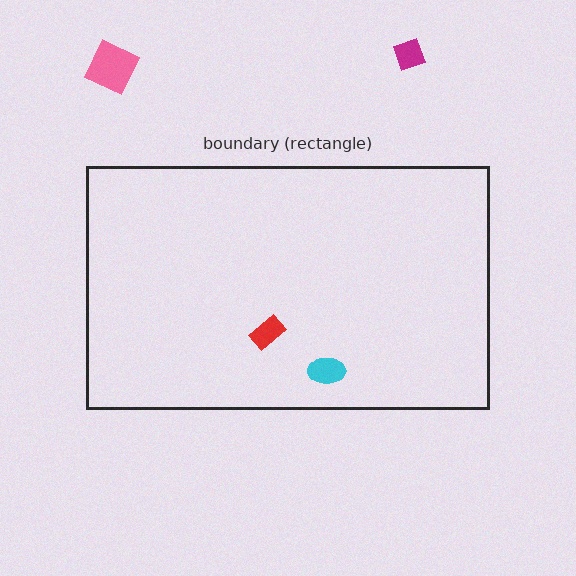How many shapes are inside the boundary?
2 inside, 2 outside.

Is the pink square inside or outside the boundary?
Outside.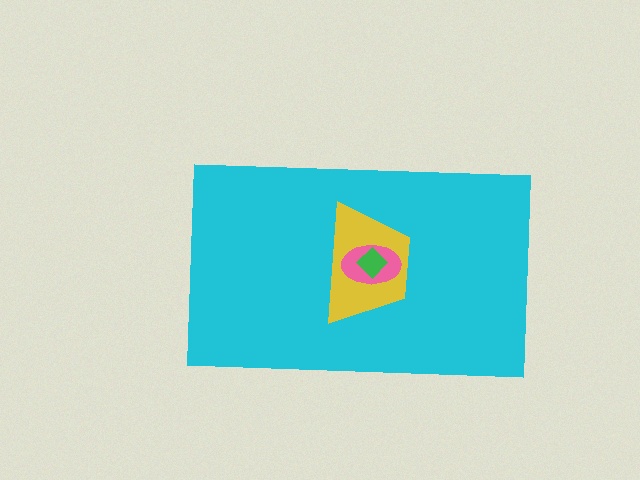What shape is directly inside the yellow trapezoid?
The pink ellipse.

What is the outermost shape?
The cyan rectangle.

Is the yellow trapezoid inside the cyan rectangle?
Yes.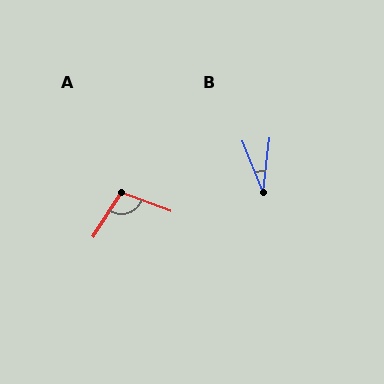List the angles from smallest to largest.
B (28°), A (102°).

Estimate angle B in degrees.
Approximately 28 degrees.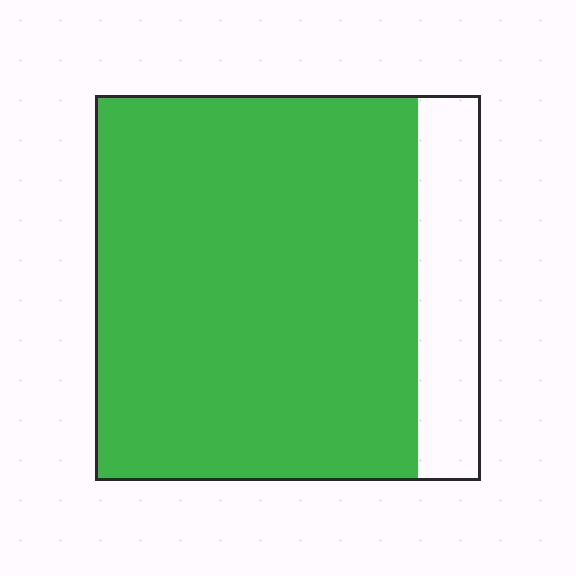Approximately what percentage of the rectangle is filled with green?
Approximately 85%.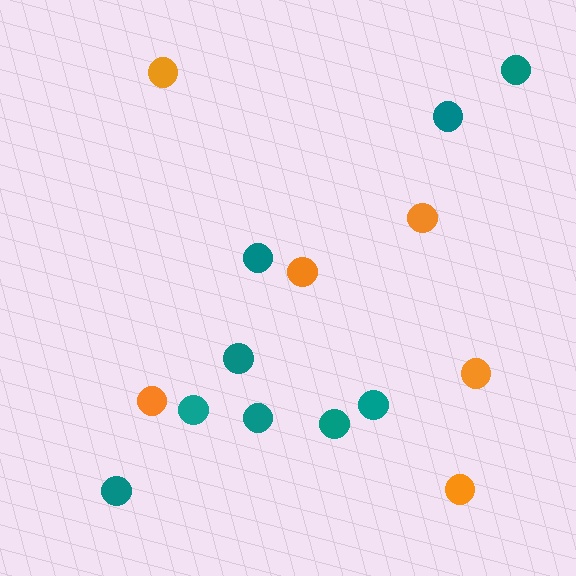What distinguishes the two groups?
There are 2 groups: one group of orange circles (6) and one group of teal circles (9).